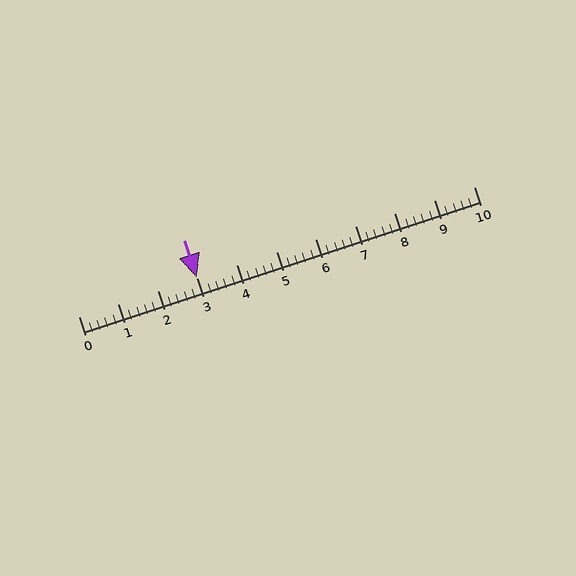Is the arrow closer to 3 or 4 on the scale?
The arrow is closer to 3.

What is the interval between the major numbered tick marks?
The major tick marks are spaced 1 units apart.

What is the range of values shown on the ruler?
The ruler shows values from 0 to 10.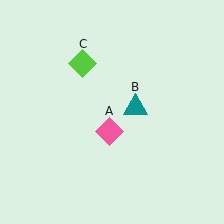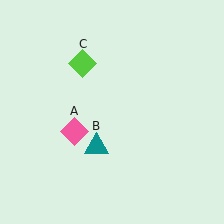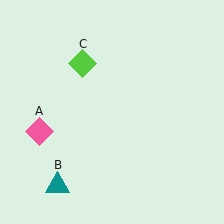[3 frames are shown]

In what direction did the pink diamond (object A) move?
The pink diamond (object A) moved left.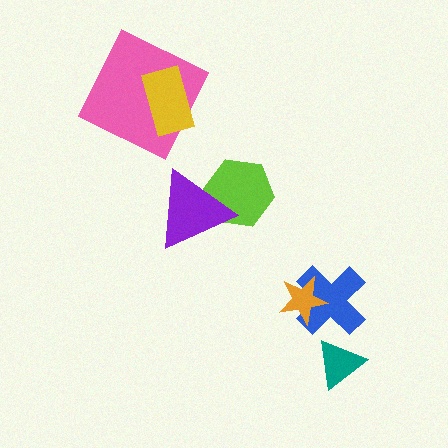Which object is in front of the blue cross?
The orange star is in front of the blue cross.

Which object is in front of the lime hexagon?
The purple triangle is in front of the lime hexagon.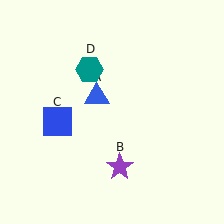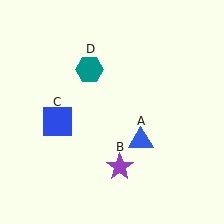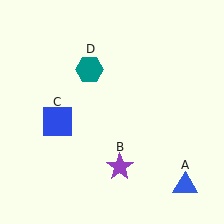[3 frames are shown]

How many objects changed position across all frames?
1 object changed position: blue triangle (object A).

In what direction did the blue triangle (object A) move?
The blue triangle (object A) moved down and to the right.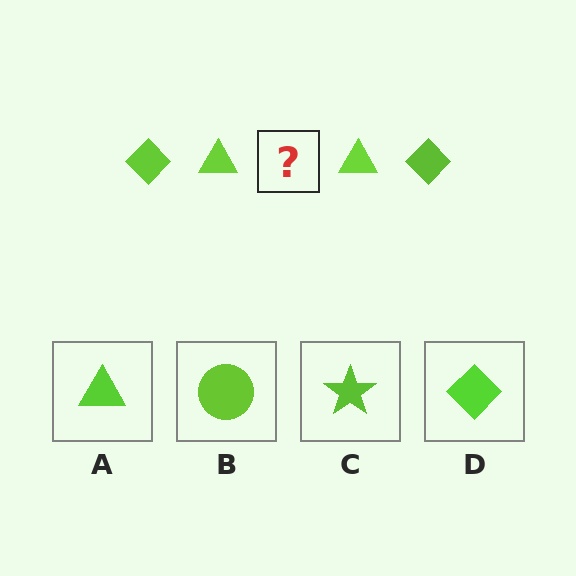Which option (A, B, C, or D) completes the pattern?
D.